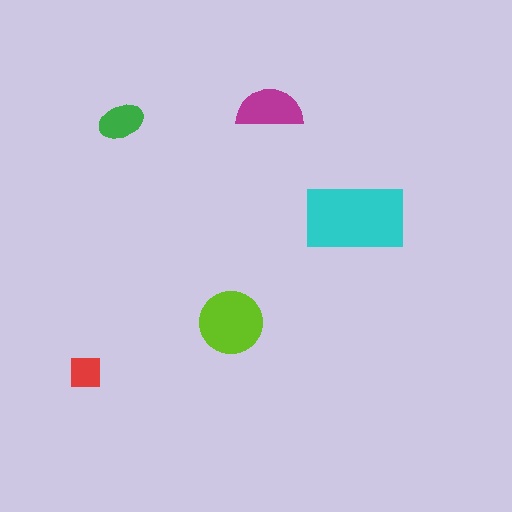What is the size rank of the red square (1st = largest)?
5th.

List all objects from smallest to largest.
The red square, the green ellipse, the magenta semicircle, the lime circle, the cyan rectangle.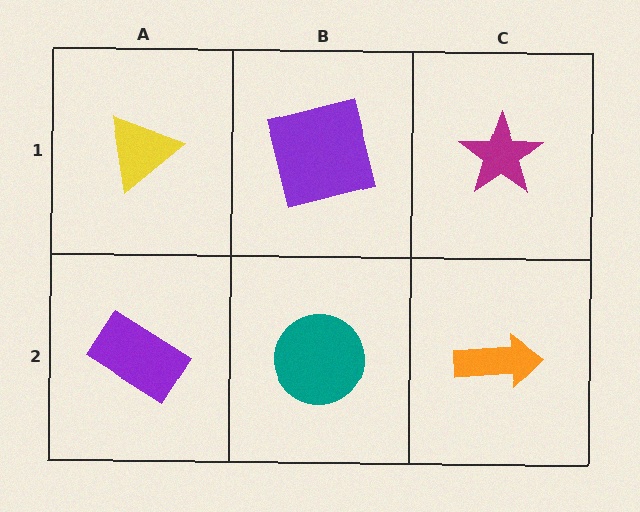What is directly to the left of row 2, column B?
A purple rectangle.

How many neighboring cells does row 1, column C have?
2.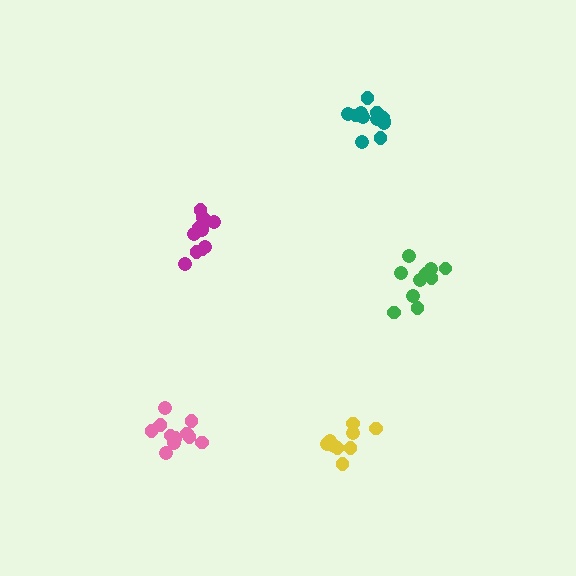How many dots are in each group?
Group 1: 11 dots, Group 2: 9 dots, Group 3: 12 dots, Group 4: 10 dots, Group 5: 12 dots (54 total).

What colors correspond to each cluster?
The clusters are colored: magenta, yellow, teal, green, pink.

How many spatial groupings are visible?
There are 5 spatial groupings.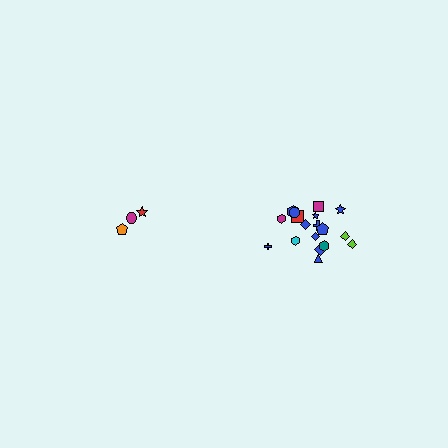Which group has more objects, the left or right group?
The right group.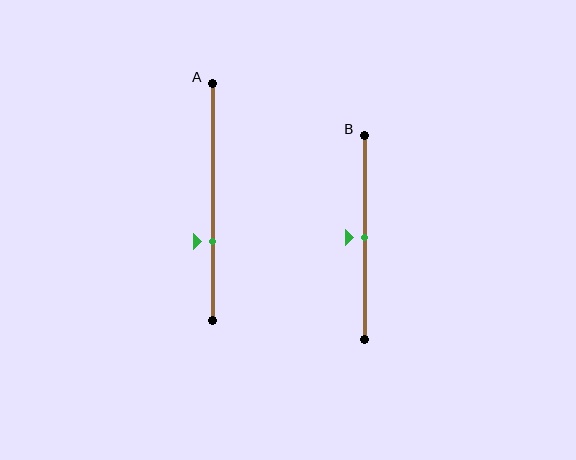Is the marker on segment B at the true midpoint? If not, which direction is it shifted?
Yes, the marker on segment B is at the true midpoint.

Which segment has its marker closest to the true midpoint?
Segment B has its marker closest to the true midpoint.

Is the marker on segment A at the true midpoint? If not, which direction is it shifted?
No, the marker on segment A is shifted downward by about 17% of the segment length.